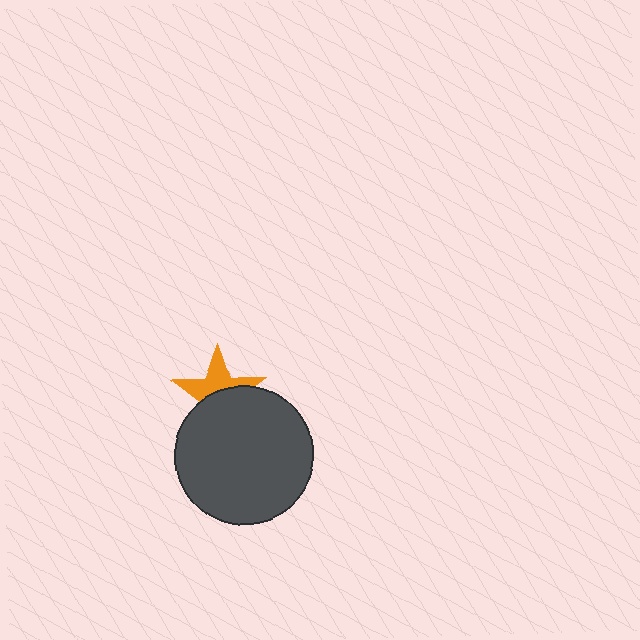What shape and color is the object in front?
The object in front is a dark gray circle.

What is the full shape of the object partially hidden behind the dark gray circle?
The partially hidden object is an orange star.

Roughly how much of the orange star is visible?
About half of it is visible (roughly 48%).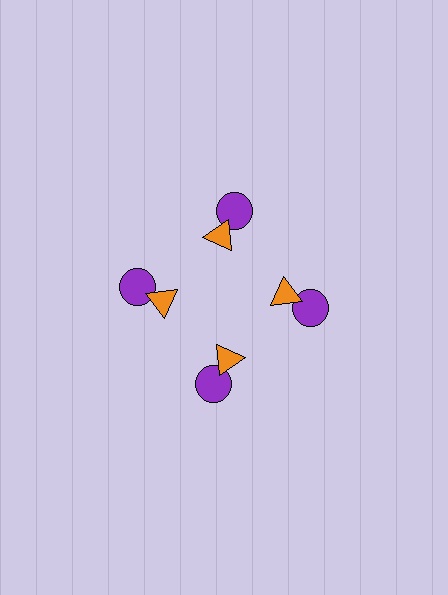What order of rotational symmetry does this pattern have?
This pattern has 4-fold rotational symmetry.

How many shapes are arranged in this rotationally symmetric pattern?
There are 8 shapes, arranged in 4 groups of 2.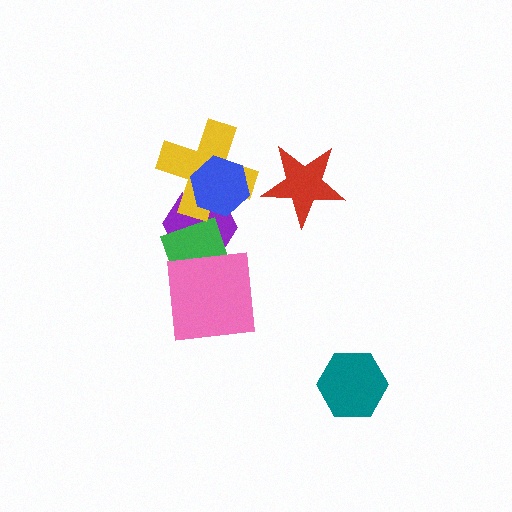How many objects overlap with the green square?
2 objects overlap with the green square.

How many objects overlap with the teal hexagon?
0 objects overlap with the teal hexagon.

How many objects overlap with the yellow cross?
2 objects overlap with the yellow cross.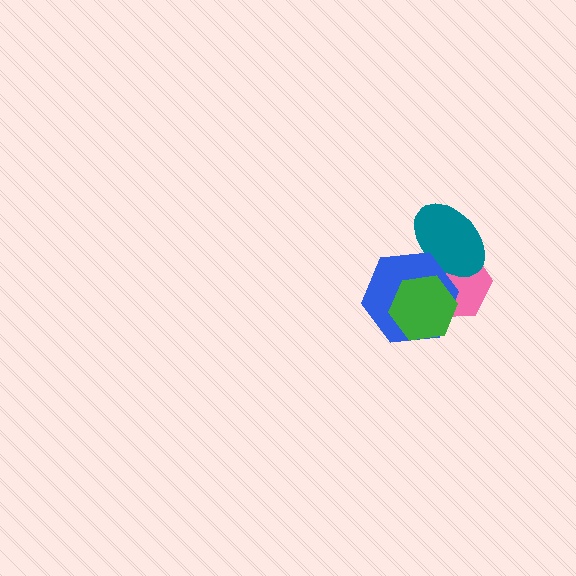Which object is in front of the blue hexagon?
The green hexagon is in front of the blue hexagon.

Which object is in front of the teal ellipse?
The blue hexagon is in front of the teal ellipse.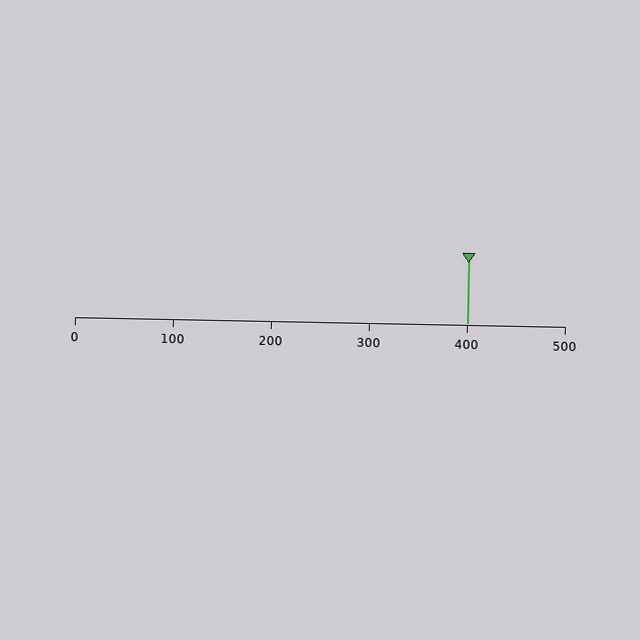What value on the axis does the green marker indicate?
The marker indicates approximately 400.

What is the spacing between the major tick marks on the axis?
The major ticks are spaced 100 apart.